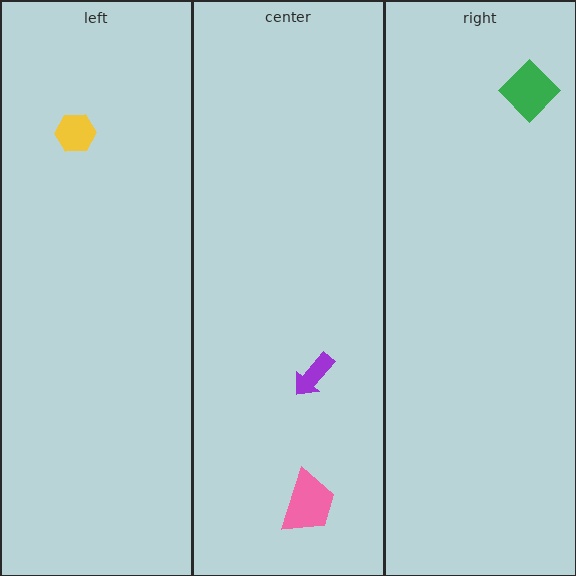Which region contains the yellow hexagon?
The left region.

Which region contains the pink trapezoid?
The center region.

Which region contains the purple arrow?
The center region.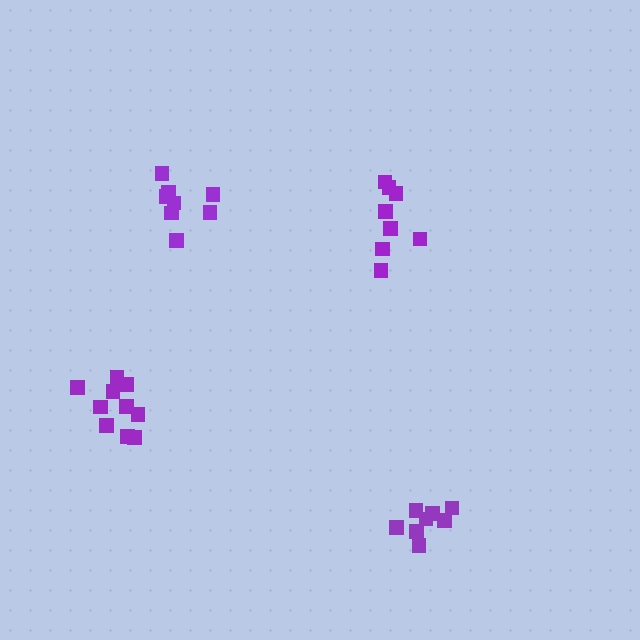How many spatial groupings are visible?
There are 4 spatial groupings.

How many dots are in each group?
Group 1: 8 dots, Group 2: 8 dots, Group 3: 8 dots, Group 4: 10 dots (34 total).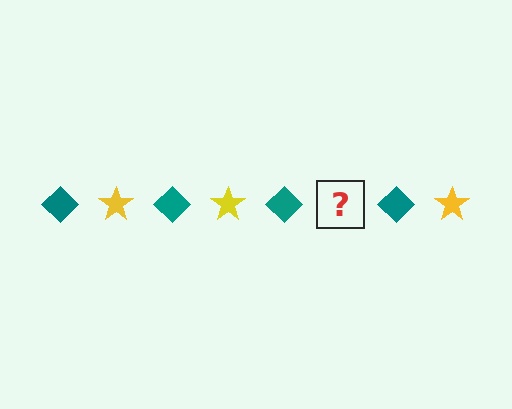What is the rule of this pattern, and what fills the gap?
The rule is that the pattern alternates between teal diamond and yellow star. The gap should be filled with a yellow star.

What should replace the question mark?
The question mark should be replaced with a yellow star.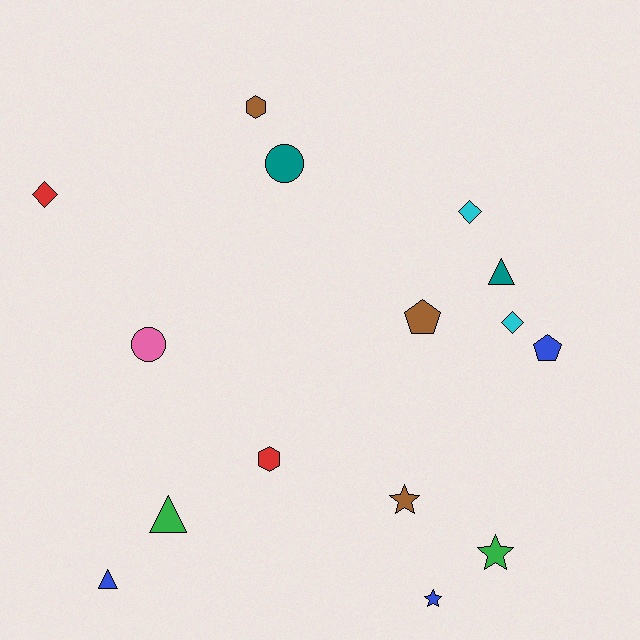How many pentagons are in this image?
There are 2 pentagons.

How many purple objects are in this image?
There are no purple objects.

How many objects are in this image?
There are 15 objects.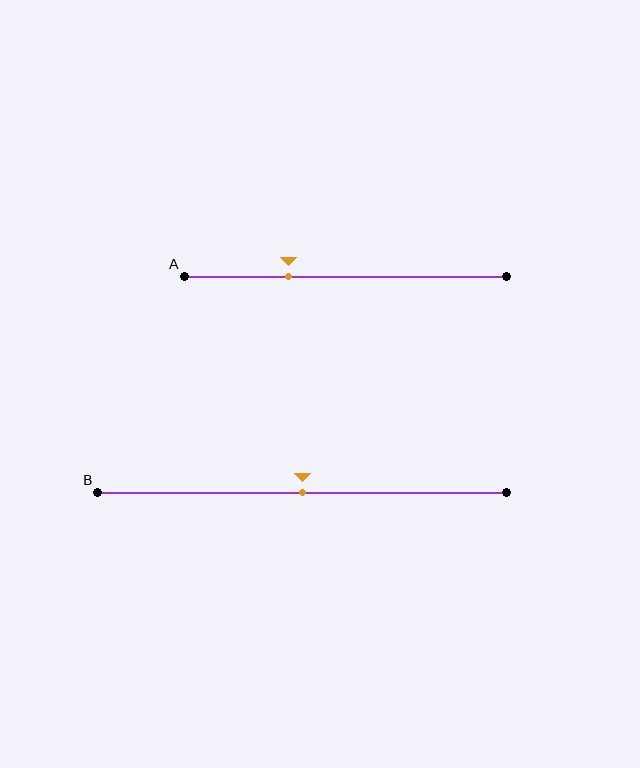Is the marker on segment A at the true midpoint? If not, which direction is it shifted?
No, the marker on segment A is shifted to the left by about 18% of the segment length.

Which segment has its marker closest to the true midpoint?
Segment B has its marker closest to the true midpoint.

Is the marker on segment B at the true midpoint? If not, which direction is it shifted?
Yes, the marker on segment B is at the true midpoint.